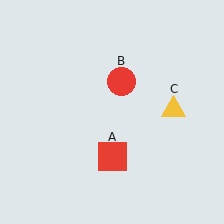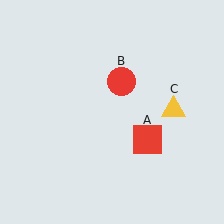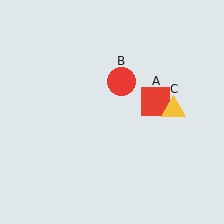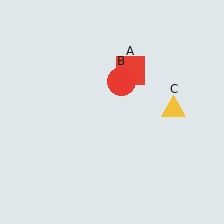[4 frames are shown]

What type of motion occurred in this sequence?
The red square (object A) rotated counterclockwise around the center of the scene.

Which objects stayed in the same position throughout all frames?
Red circle (object B) and yellow triangle (object C) remained stationary.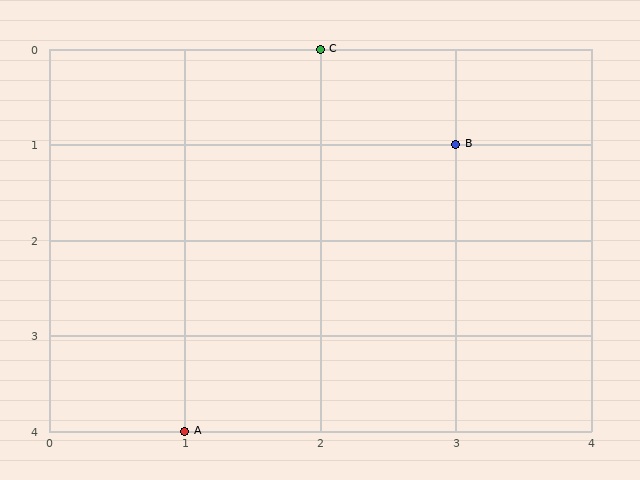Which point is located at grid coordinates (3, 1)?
Point B is at (3, 1).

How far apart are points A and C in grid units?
Points A and C are 1 column and 4 rows apart (about 4.1 grid units diagonally).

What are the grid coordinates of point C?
Point C is at grid coordinates (2, 0).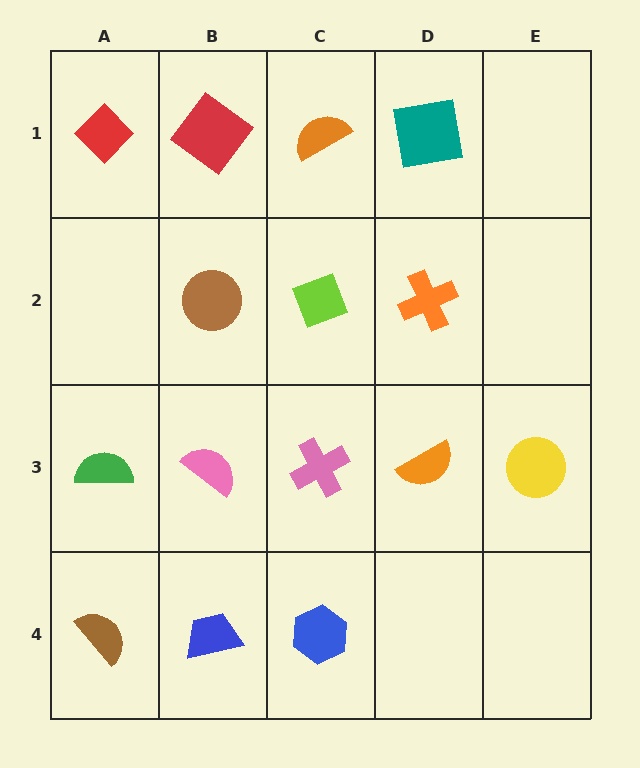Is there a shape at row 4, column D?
No, that cell is empty.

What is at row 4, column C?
A blue hexagon.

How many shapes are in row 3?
5 shapes.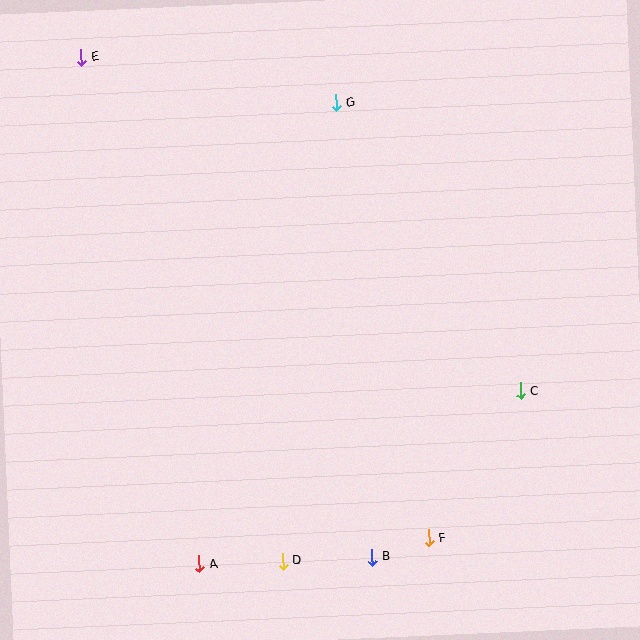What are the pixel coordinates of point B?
Point B is at (372, 557).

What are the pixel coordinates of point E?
Point E is at (81, 58).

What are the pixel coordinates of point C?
Point C is at (521, 391).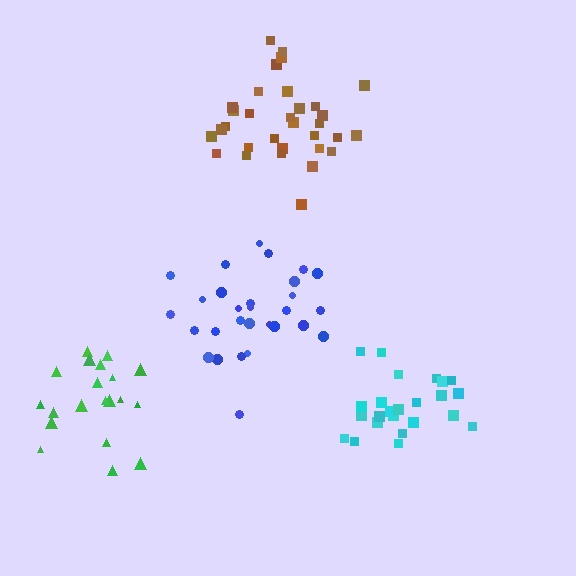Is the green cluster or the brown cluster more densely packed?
Brown.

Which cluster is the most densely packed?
Cyan.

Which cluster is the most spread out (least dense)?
Green.